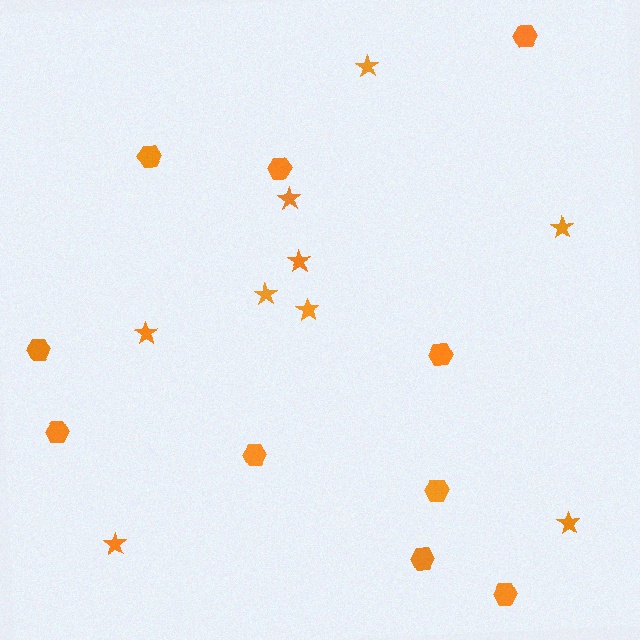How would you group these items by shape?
There are 2 groups: one group of stars (9) and one group of hexagons (10).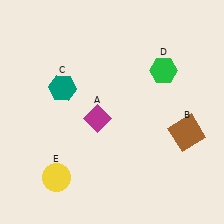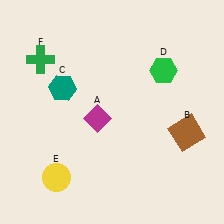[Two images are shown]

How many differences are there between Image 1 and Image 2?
There is 1 difference between the two images.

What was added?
A green cross (F) was added in Image 2.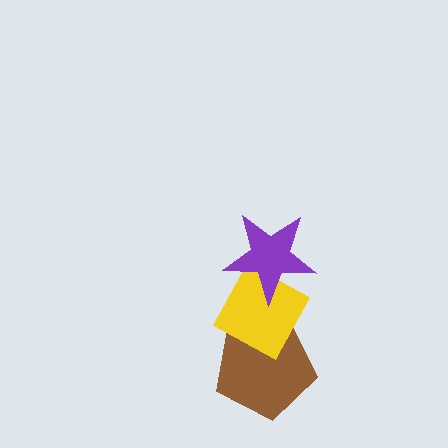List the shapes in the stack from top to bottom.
From top to bottom: the purple star, the yellow diamond, the brown pentagon.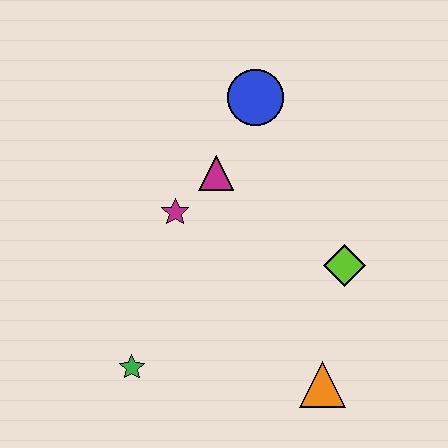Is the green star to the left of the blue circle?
Yes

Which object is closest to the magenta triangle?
The magenta star is closest to the magenta triangle.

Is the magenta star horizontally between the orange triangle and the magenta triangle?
No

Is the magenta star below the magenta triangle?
Yes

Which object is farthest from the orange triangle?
The blue circle is farthest from the orange triangle.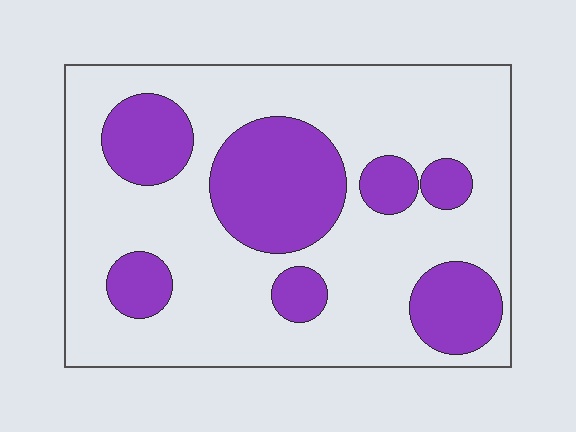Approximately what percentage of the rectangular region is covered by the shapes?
Approximately 30%.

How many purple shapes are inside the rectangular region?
7.